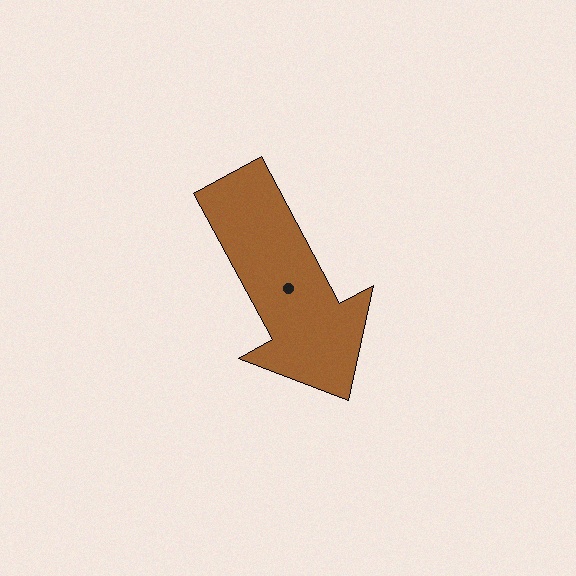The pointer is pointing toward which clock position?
Roughly 5 o'clock.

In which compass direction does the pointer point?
Southeast.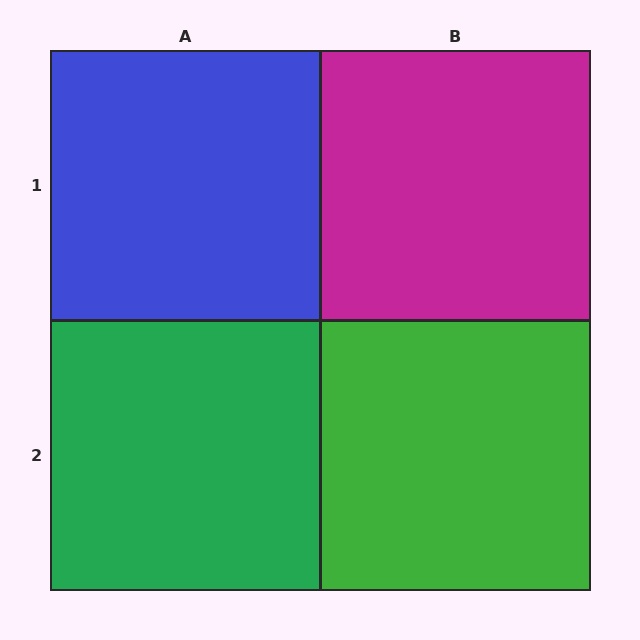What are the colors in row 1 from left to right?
Blue, magenta.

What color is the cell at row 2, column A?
Green.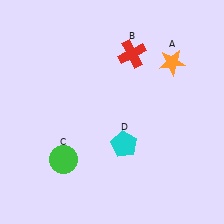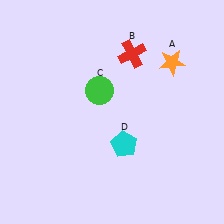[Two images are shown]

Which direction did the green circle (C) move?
The green circle (C) moved up.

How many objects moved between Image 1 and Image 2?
1 object moved between the two images.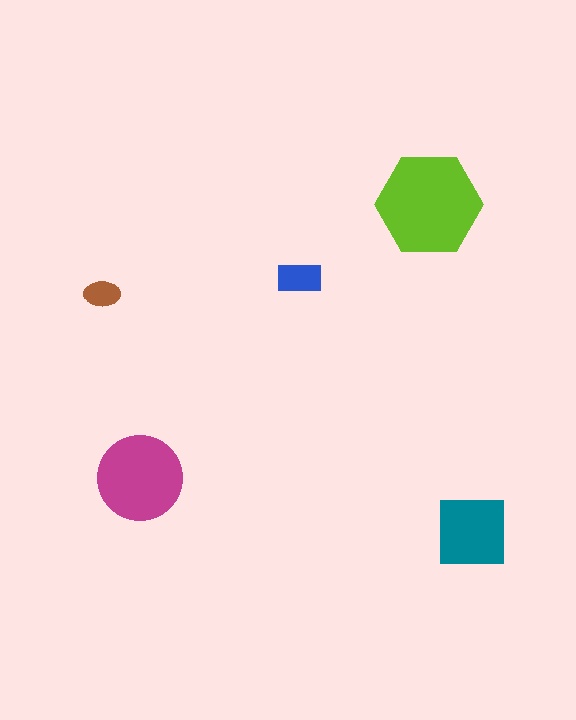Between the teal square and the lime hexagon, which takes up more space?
The lime hexagon.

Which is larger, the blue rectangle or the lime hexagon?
The lime hexagon.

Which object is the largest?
The lime hexagon.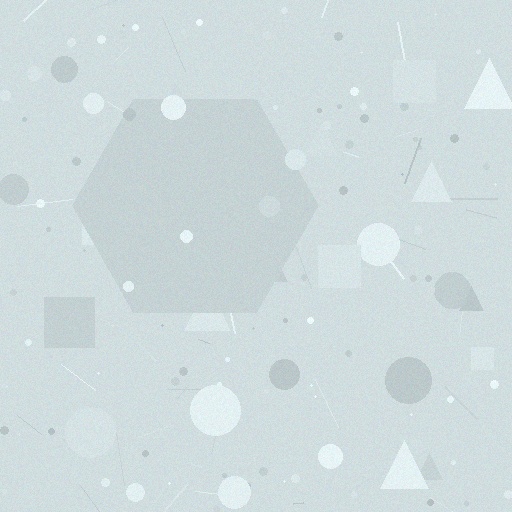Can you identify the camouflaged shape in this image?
The camouflaged shape is a hexagon.